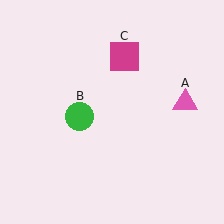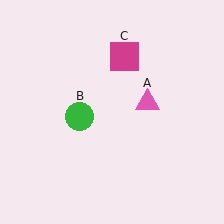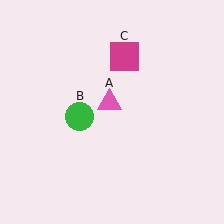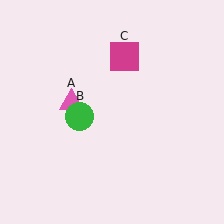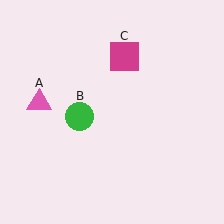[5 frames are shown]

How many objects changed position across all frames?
1 object changed position: pink triangle (object A).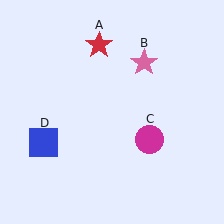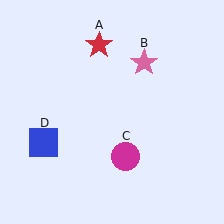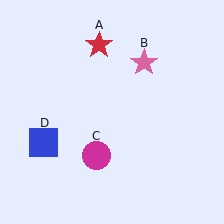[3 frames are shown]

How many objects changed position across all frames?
1 object changed position: magenta circle (object C).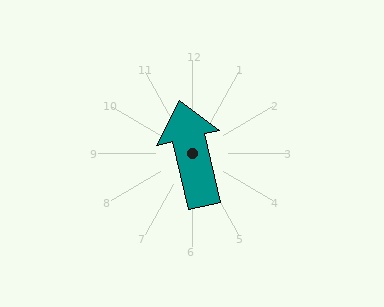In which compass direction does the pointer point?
North.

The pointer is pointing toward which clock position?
Roughly 12 o'clock.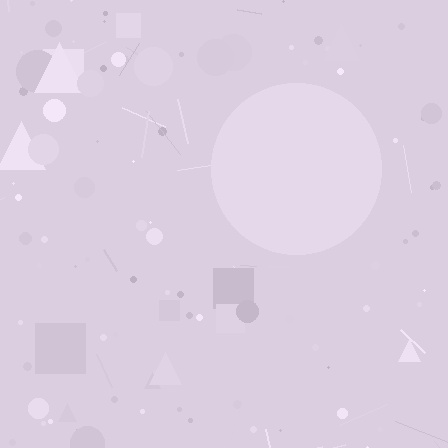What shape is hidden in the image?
A circle is hidden in the image.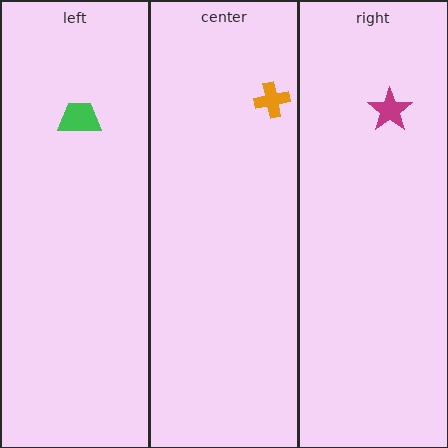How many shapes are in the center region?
1.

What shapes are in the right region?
The magenta star.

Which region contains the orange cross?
The center region.